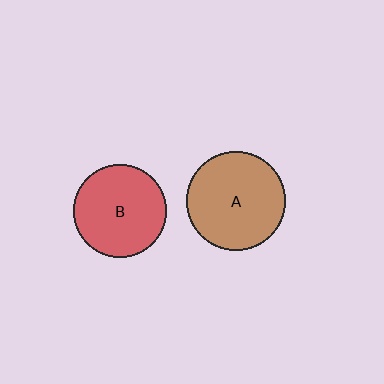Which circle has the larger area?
Circle A (brown).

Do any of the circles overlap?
No, none of the circles overlap.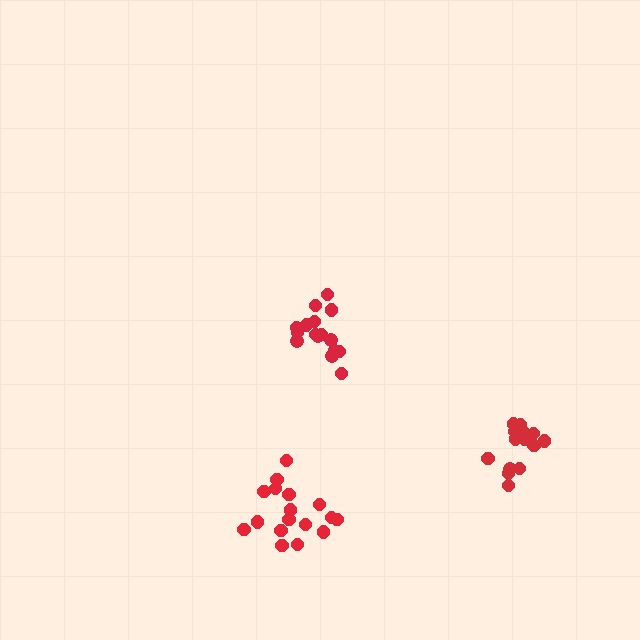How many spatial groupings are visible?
There are 3 spatial groupings.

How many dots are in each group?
Group 1: 14 dots, Group 2: 16 dots, Group 3: 17 dots (47 total).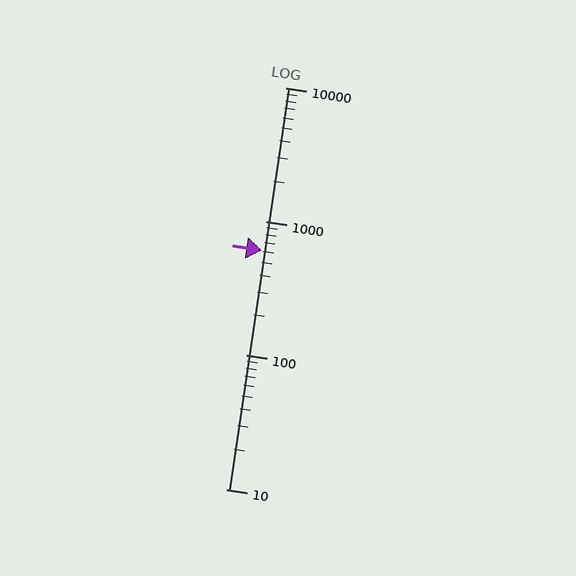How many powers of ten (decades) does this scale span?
The scale spans 3 decades, from 10 to 10000.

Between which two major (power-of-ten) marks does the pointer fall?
The pointer is between 100 and 1000.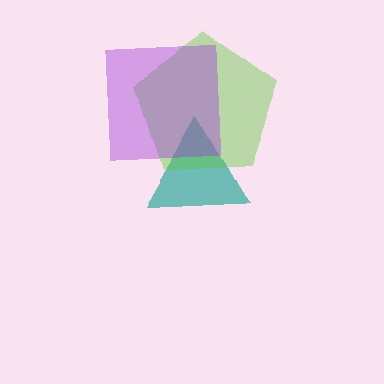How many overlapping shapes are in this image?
There are 3 overlapping shapes in the image.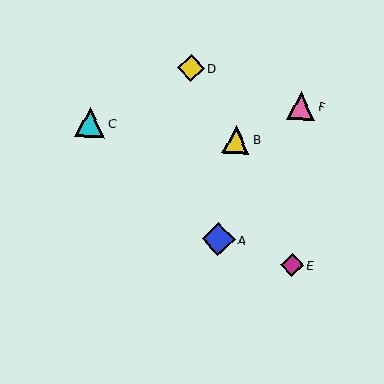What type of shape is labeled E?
Shape E is a magenta diamond.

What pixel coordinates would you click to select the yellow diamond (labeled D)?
Click at (191, 68) to select the yellow diamond D.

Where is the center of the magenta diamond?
The center of the magenta diamond is at (292, 265).